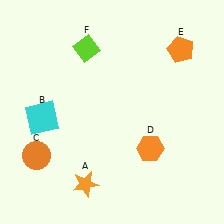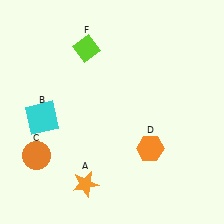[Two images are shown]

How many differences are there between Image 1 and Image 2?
There is 1 difference between the two images.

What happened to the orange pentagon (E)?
The orange pentagon (E) was removed in Image 2. It was in the top-right area of Image 1.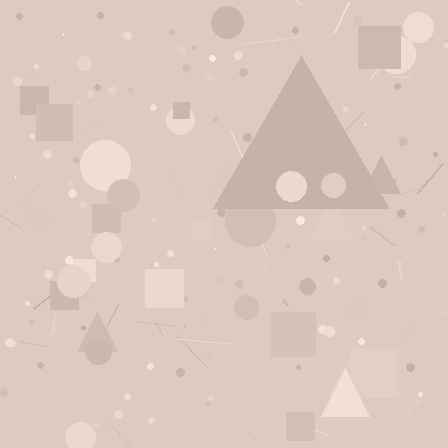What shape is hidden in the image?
A triangle is hidden in the image.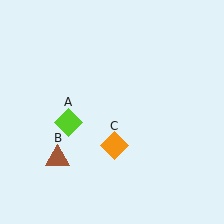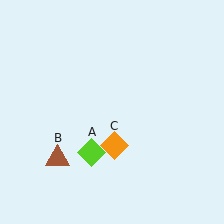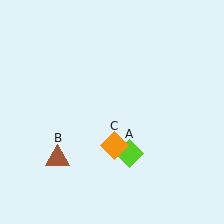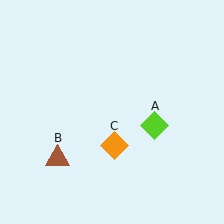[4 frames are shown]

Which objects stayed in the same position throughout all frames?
Brown triangle (object B) and orange diamond (object C) remained stationary.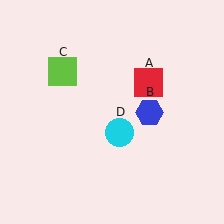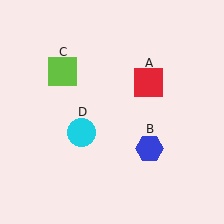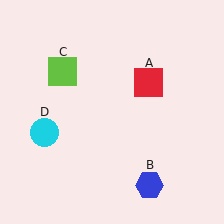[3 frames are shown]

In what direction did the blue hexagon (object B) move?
The blue hexagon (object B) moved down.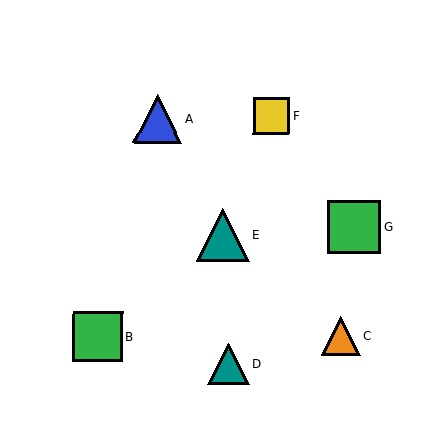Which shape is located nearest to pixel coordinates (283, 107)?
The yellow square (labeled F) at (271, 116) is nearest to that location.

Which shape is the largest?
The green square (labeled G) is the largest.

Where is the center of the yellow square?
The center of the yellow square is at (271, 116).